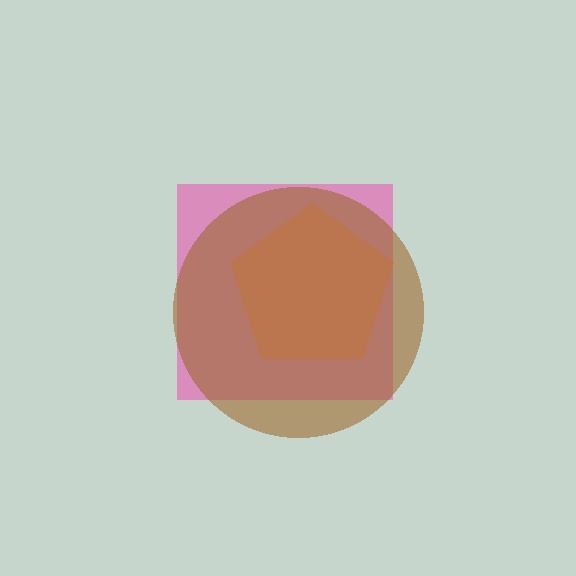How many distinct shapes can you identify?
There are 3 distinct shapes: a pink square, an orange pentagon, a brown circle.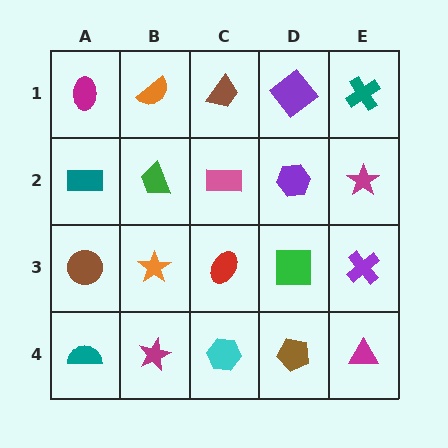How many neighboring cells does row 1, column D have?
3.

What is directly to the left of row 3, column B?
A brown circle.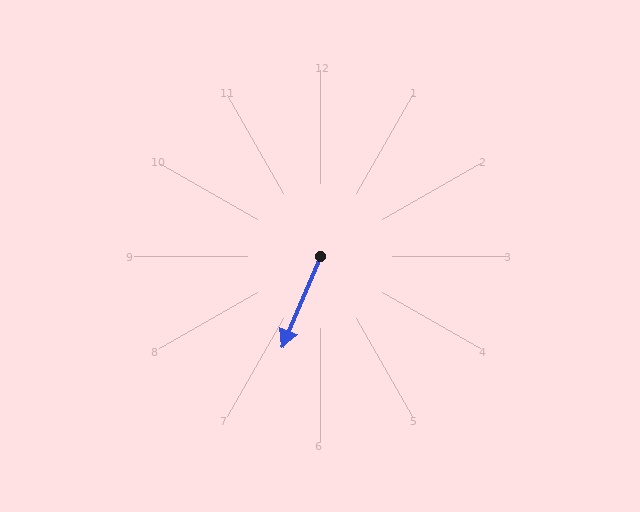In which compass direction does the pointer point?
Southwest.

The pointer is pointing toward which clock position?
Roughly 7 o'clock.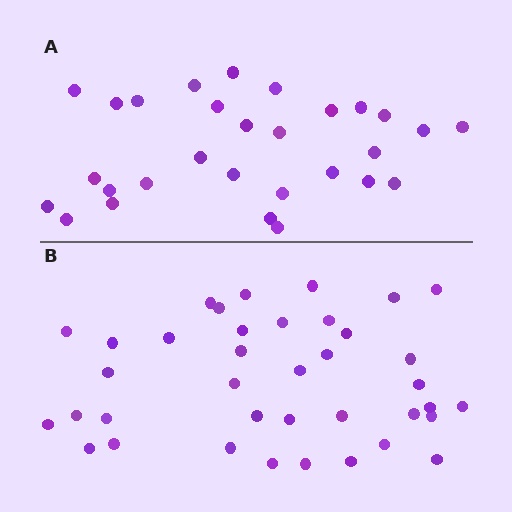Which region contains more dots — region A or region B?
Region B (the bottom region) has more dots.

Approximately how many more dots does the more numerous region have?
Region B has roughly 8 or so more dots than region A.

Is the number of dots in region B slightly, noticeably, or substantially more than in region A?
Region B has noticeably more, but not dramatically so. The ratio is roughly 1.3 to 1.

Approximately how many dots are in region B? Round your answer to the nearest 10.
About 40 dots. (The exact count is 38, which rounds to 40.)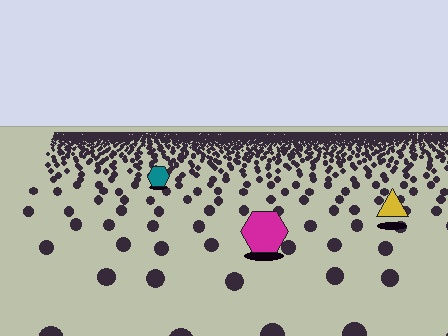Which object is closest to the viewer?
The magenta hexagon is closest. The texture marks near it are larger and more spread out.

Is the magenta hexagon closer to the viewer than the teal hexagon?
Yes. The magenta hexagon is closer — you can tell from the texture gradient: the ground texture is coarser near it.